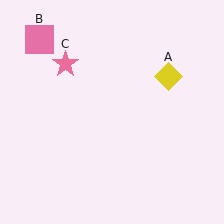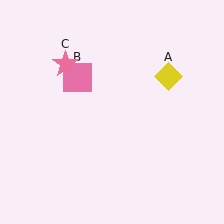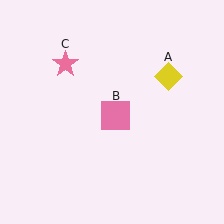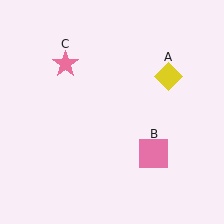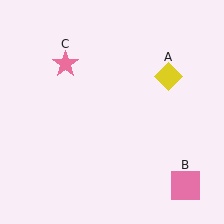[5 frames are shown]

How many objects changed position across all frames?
1 object changed position: pink square (object B).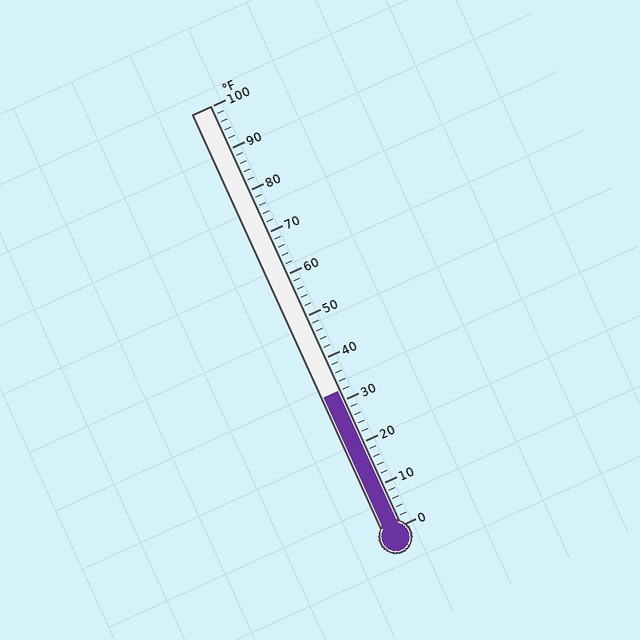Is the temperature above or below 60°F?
The temperature is below 60°F.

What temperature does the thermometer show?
The thermometer shows approximately 32°F.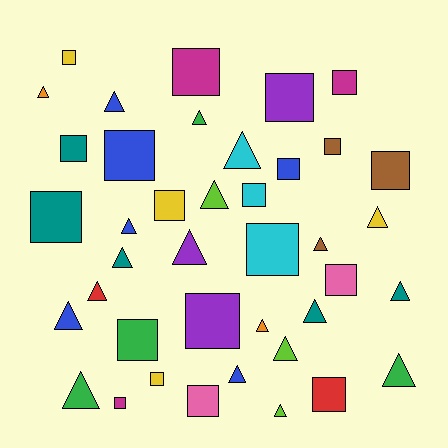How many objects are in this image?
There are 40 objects.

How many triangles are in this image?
There are 20 triangles.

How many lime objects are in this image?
There are 3 lime objects.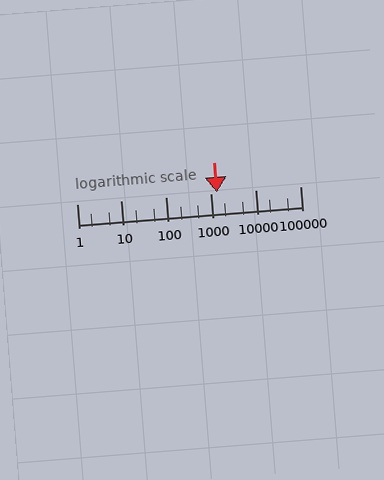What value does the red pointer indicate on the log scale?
The pointer indicates approximately 1400.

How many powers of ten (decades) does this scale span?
The scale spans 5 decades, from 1 to 100000.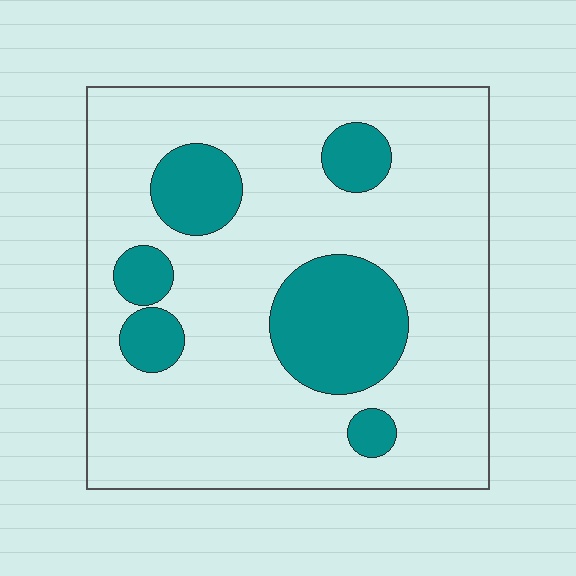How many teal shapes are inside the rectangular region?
6.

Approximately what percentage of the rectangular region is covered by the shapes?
Approximately 20%.